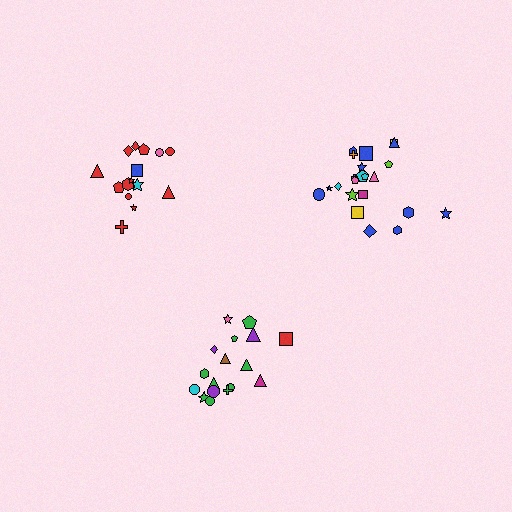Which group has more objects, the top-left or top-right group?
The top-right group.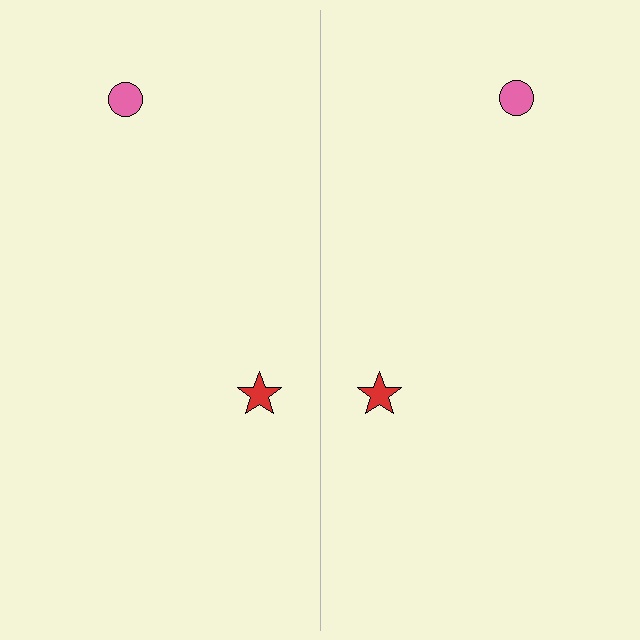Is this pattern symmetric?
Yes, this pattern has bilateral (reflection) symmetry.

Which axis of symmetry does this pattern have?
The pattern has a vertical axis of symmetry running through the center of the image.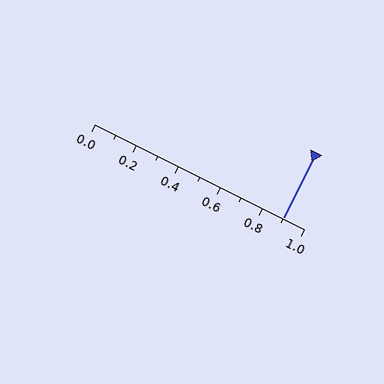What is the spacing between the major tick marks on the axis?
The major ticks are spaced 0.2 apart.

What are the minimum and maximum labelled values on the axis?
The axis runs from 0.0 to 1.0.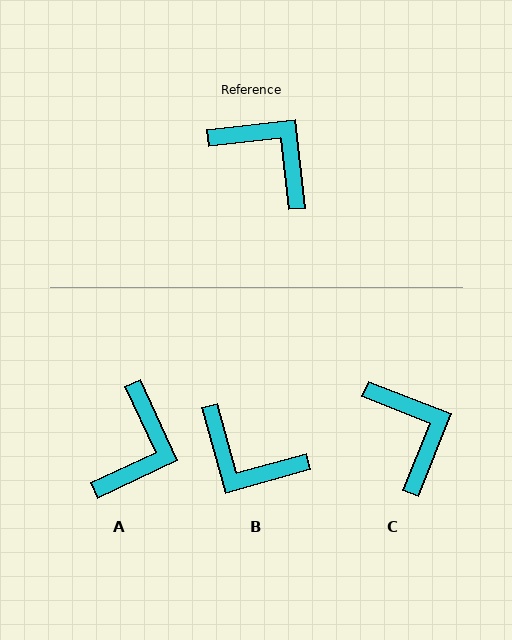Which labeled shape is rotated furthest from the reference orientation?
B, about 171 degrees away.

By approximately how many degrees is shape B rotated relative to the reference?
Approximately 171 degrees clockwise.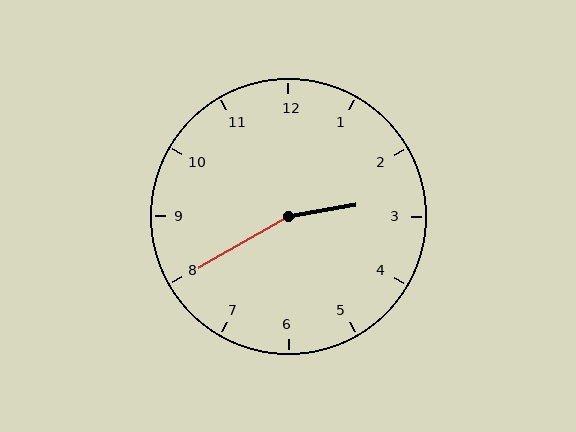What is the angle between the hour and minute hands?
Approximately 160 degrees.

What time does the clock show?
2:40.